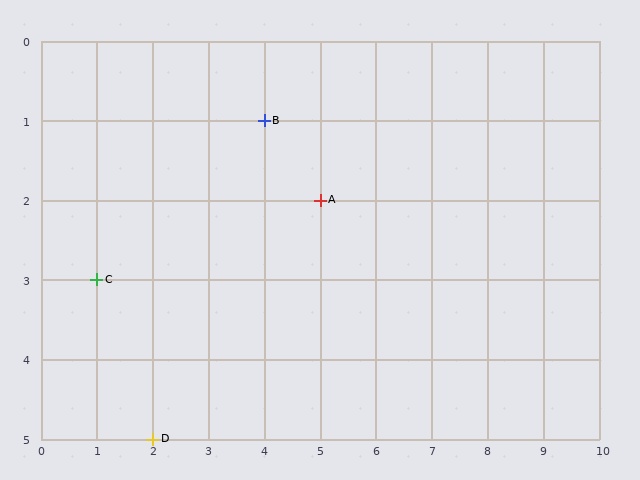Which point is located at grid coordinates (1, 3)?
Point C is at (1, 3).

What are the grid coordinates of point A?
Point A is at grid coordinates (5, 2).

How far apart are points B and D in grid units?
Points B and D are 2 columns and 4 rows apart (about 4.5 grid units diagonally).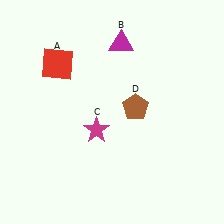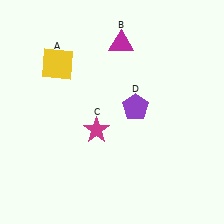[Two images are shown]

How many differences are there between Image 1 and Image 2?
There are 2 differences between the two images.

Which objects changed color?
A changed from red to yellow. D changed from brown to purple.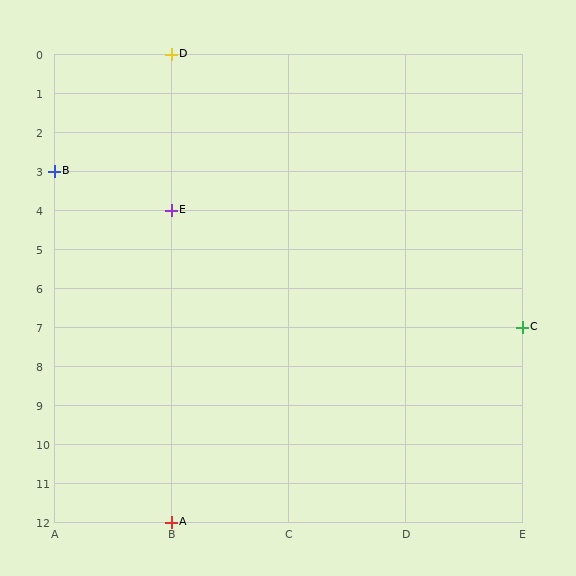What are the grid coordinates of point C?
Point C is at grid coordinates (E, 7).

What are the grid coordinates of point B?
Point B is at grid coordinates (A, 3).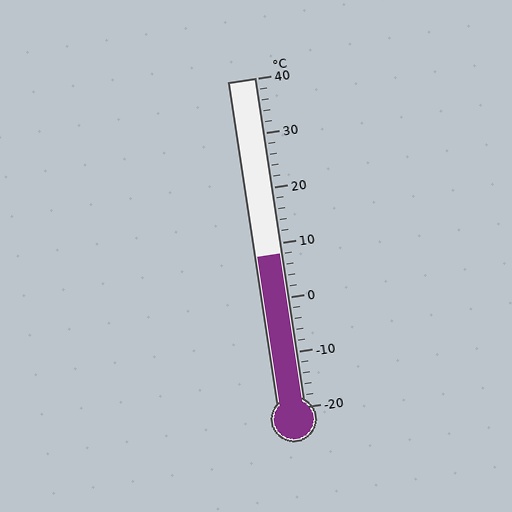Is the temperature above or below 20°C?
The temperature is below 20°C.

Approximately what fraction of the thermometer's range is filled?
The thermometer is filled to approximately 45% of its range.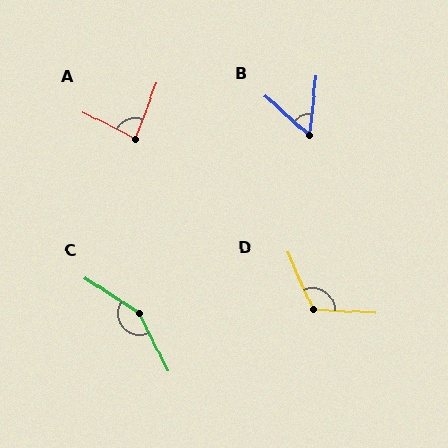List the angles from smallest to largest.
B (55°), A (84°), D (117°), C (150°).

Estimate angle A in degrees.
Approximately 84 degrees.